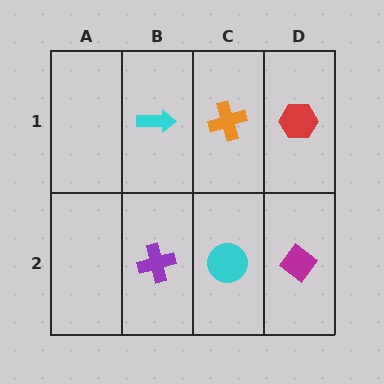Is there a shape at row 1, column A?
No, that cell is empty.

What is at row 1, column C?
An orange cross.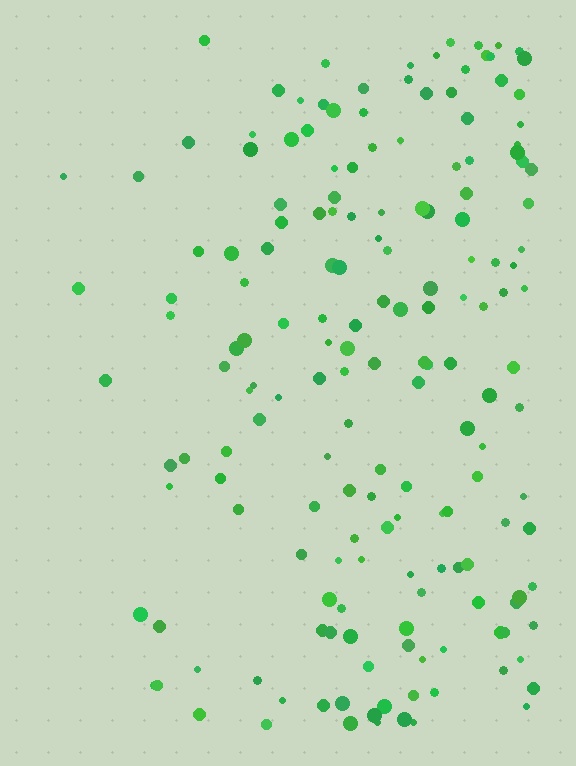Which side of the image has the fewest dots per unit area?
The left.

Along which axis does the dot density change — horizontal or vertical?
Horizontal.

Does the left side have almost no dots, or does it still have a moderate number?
Still a moderate number, just noticeably fewer than the right.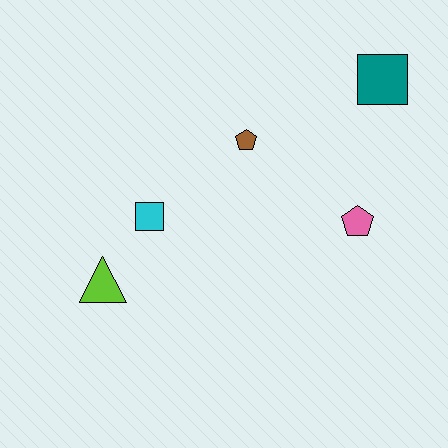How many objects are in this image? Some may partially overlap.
There are 5 objects.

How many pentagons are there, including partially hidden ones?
There are 2 pentagons.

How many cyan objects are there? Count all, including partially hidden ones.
There is 1 cyan object.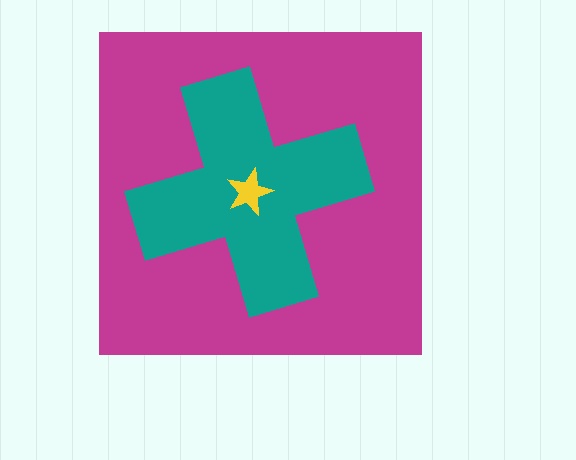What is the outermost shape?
The magenta square.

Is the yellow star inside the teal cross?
Yes.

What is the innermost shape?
The yellow star.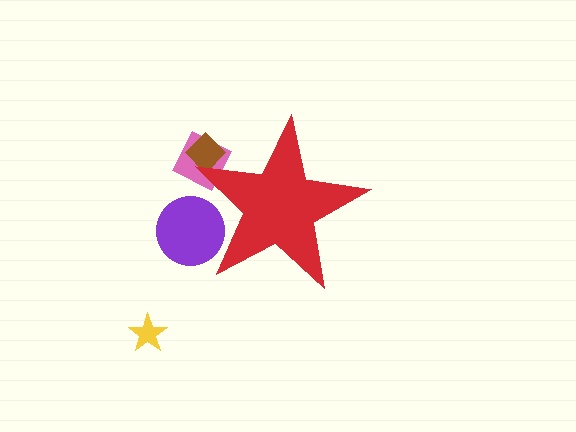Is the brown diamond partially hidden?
Yes, the brown diamond is partially hidden behind the red star.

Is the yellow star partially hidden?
No, the yellow star is fully visible.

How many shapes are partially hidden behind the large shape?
3 shapes are partially hidden.